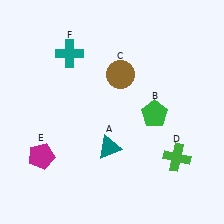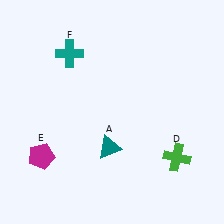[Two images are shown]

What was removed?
The green pentagon (B), the brown circle (C) were removed in Image 2.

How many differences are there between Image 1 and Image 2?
There are 2 differences between the two images.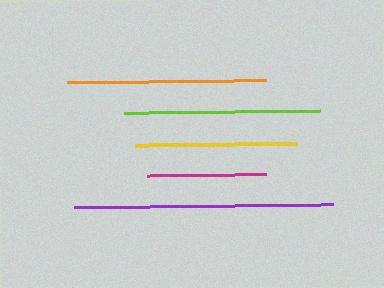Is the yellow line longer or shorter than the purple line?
The purple line is longer than the yellow line.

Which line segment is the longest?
The purple line is the longest at approximately 258 pixels.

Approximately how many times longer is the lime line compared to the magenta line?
The lime line is approximately 1.6 times the length of the magenta line.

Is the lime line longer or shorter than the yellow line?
The lime line is longer than the yellow line.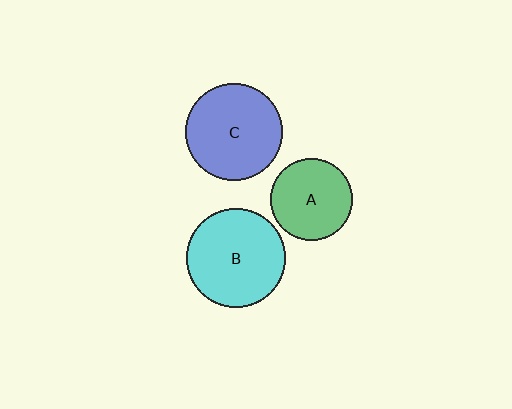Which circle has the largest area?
Circle B (cyan).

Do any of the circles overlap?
No, none of the circles overlap.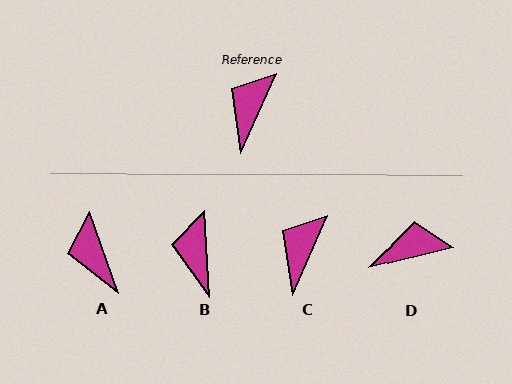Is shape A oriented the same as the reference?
No, it is off by about 44 degrees.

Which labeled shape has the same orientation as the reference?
C.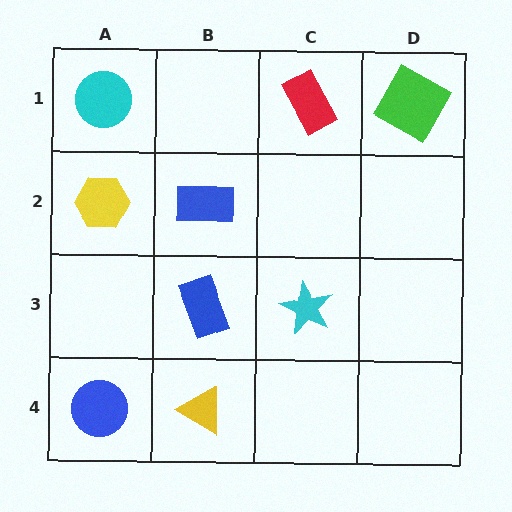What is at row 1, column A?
A cyan circle.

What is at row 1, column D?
A green square.